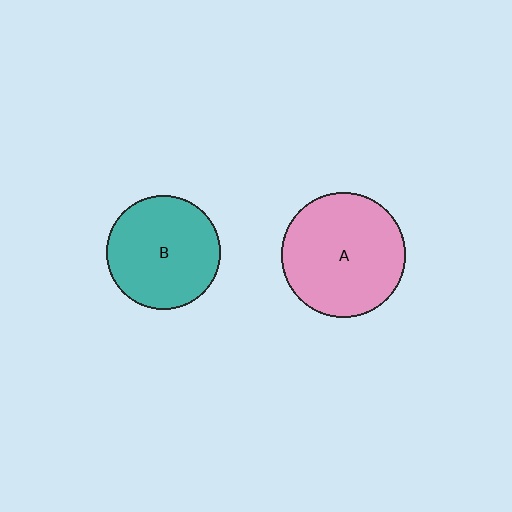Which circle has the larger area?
Circle A (pink).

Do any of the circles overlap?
No, none of the circles overlap.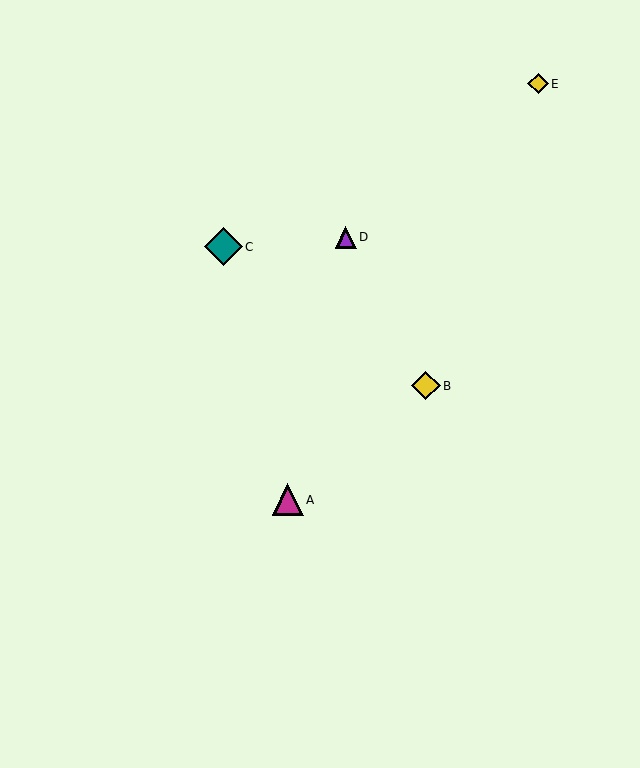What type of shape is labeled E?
Shape E is a yellow diamond.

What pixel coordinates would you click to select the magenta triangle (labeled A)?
Click at (288, 500) to select the magenta triangle A.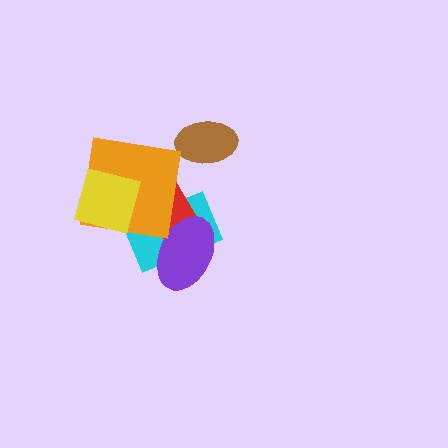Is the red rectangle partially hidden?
Yes, it is partially covered by another shape.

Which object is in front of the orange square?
The yellow square is in front of the orange square.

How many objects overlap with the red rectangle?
3 objects overlap with the red rectangle.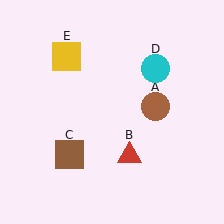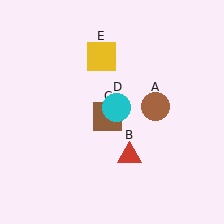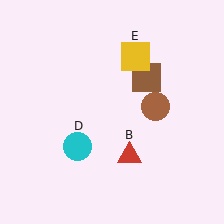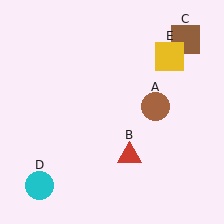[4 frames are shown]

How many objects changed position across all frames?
3 objects changed position: brown square (object C), cyan circle (object D), yellow square (object E).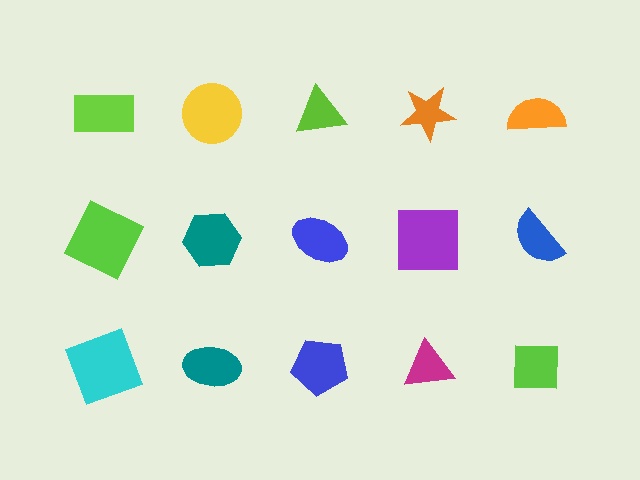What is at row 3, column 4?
A magenta triangle.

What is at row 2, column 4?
A purple square.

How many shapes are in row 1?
5 shapes.